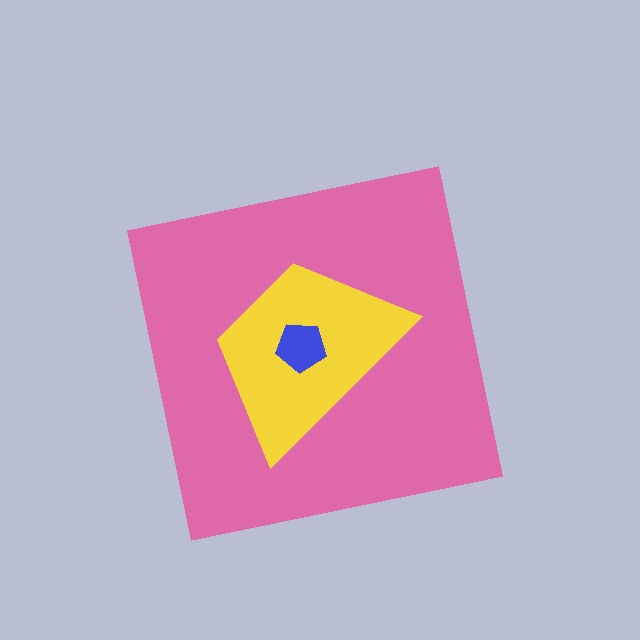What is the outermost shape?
The pink square.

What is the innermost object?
The blue pentagon.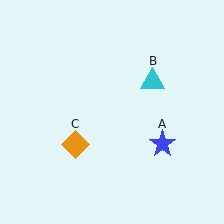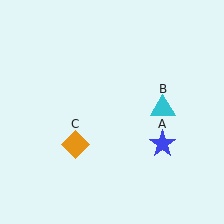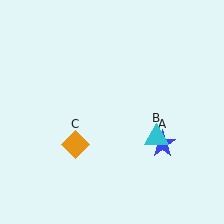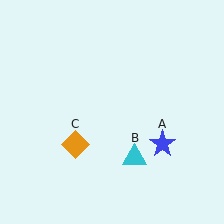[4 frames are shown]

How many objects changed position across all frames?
1 object changed position: cyan triangle (object B).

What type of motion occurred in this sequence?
The cyan triangle (object B) rotated clockwise around the center of the scene.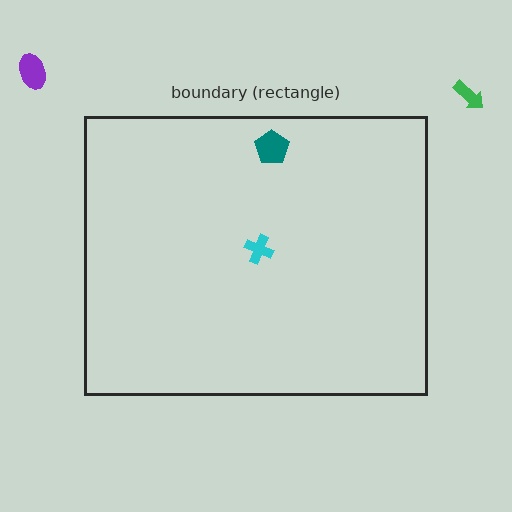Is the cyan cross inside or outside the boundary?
Inside.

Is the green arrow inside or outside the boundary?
Outside.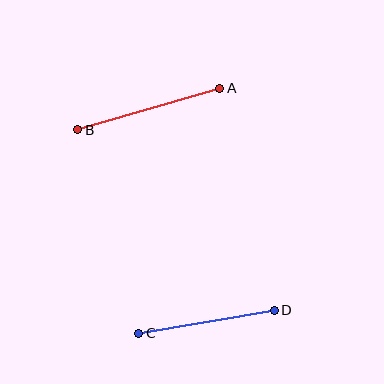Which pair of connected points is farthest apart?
Points A and B are farthest apart.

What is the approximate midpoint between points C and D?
The midpoint is at approximately (206, 322) pixels.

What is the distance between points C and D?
The distance is approximately 137 pixels.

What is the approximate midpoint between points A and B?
The midpoint is at approximately (149, 109) pixels.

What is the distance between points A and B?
The distance is approximately 148 pixels.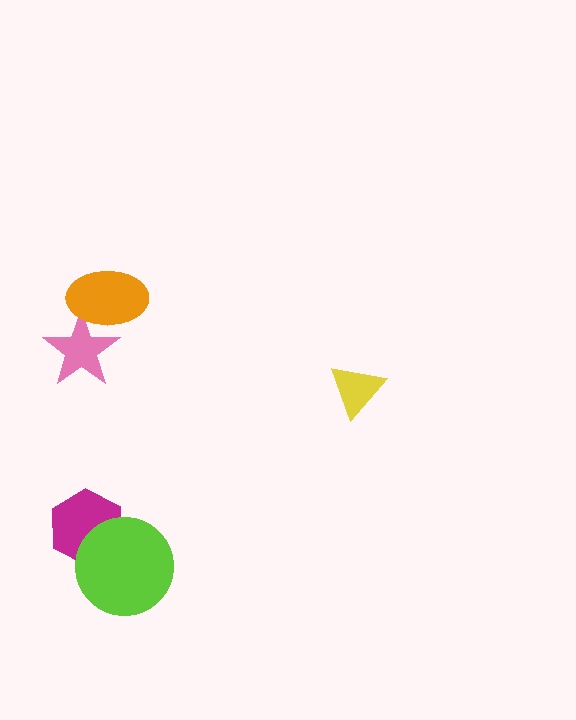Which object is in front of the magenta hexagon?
The lime circle is in front of the magenta hexagon.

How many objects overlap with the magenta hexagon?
1 object overlaps with the magenta hexagon.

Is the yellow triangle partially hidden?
No, no other shape covers it.